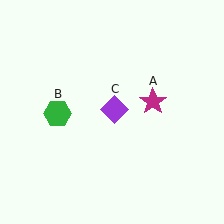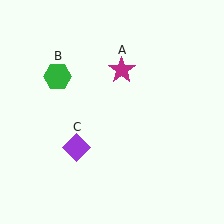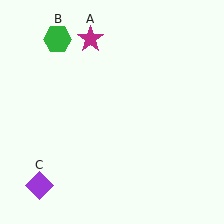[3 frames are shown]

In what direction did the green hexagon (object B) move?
The green hexagon (object B) moved up.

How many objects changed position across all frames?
3 objects changed position: magenta star (object A), green hexagon (object B), purple diamond (object C).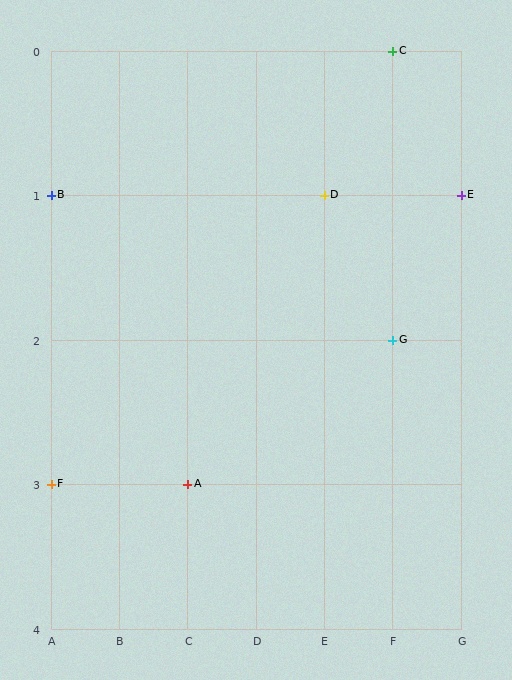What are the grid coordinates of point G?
Point G is at grid coordinates (F, 2).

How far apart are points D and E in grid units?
Points D and E are 2 columns apart.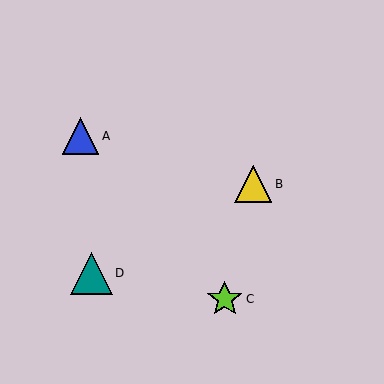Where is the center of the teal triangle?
The center of the teal triangle is at (91, 273).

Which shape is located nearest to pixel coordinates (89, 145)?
The blue triangle (labeled A) at (80, 136) is nearest to that location.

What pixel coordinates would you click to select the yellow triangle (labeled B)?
Click at (253, 184) to select the yellow triangle B.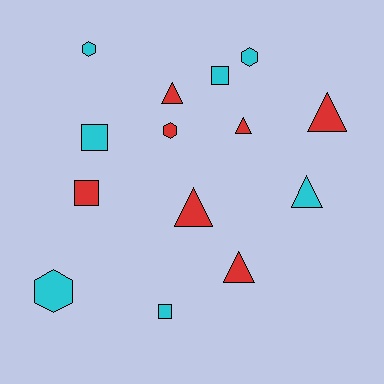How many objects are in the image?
There are 14 objects.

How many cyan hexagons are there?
There are 3 cyan hexagons.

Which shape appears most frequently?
Triangle, with 6 objects.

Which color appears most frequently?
Red, with 7 objects.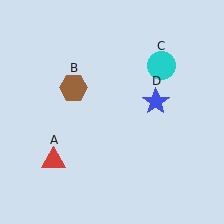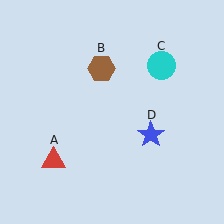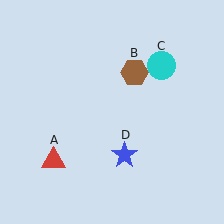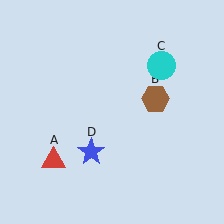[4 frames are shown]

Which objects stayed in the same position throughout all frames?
Red triangle (object A) and cyan circle (object C) remained stationary.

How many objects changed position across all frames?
2 objects changed position: brown hexagon (object B), blue star (object D).